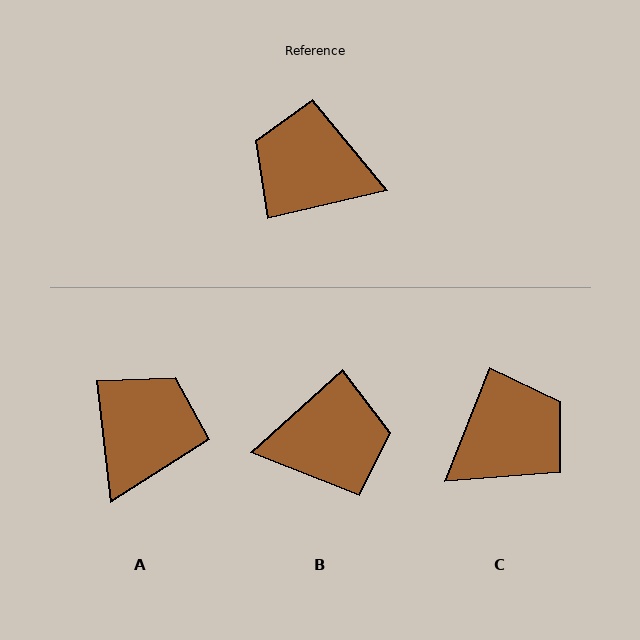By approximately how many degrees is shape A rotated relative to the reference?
Approximately 97 degrees clockwise.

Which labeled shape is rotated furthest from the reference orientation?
B, about 151 degrees away.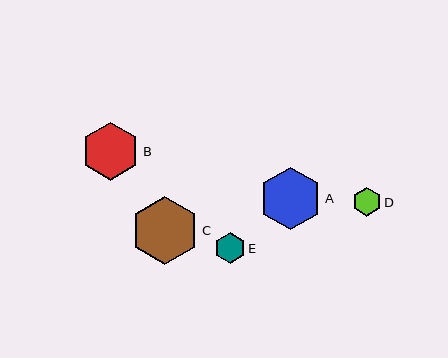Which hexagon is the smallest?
Hexagon D is the smallest with a size of approximately 29 pixels.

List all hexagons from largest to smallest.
From largest to smallest: C, A, B, E, D.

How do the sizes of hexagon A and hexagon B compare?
Hexagon A and hexagon B are approximately the same size.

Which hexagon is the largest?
Hexagon C is the largest with a size of approximately 68 pixels.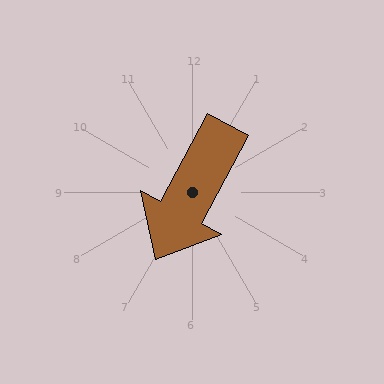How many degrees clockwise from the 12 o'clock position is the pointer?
Approximately 208 degrees.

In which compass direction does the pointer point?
Southwest.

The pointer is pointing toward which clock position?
Roughly 7 o'clock.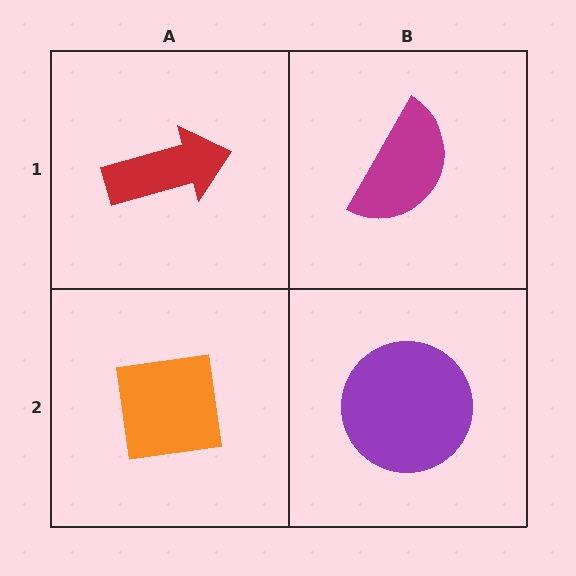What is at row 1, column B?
A magenta semicircle.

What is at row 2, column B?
A purple circle.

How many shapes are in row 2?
2 shapes.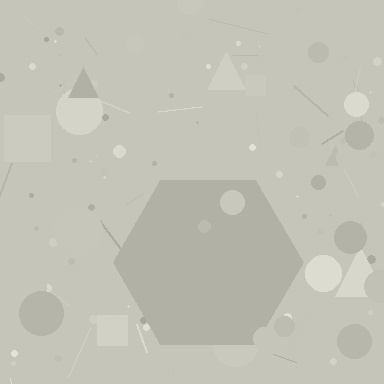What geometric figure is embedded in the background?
A hexagon is embedded in the background.